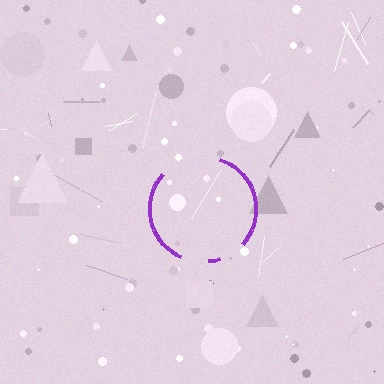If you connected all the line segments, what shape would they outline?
They would outline a circle.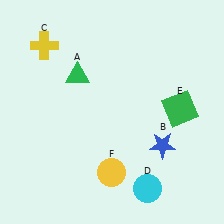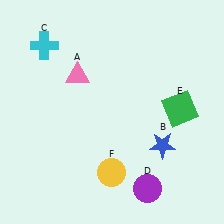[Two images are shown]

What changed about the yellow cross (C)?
In Image 1, C is yellow. In Image 2, it changed to cyan.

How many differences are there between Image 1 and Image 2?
There are 3 differences between the two images.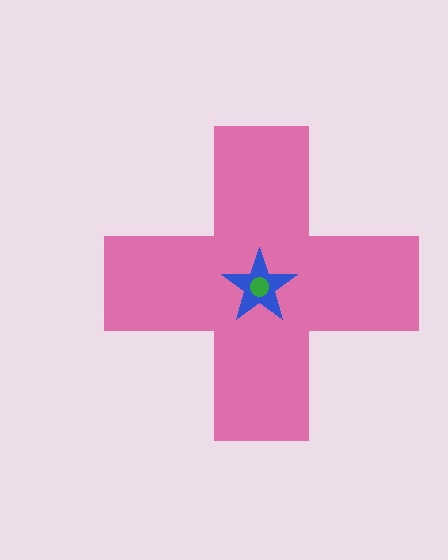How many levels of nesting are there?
3.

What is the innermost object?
The green circle.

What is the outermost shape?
The pink cross.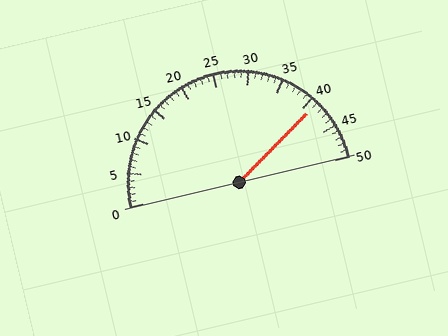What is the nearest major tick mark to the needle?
The nearest major tick mark is 40.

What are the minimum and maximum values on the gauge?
The gauge ranges from 0 to 50.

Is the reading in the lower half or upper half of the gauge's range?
The reading is in the upper half of the range (0 to 50).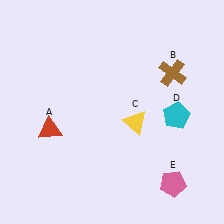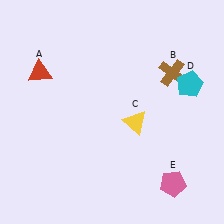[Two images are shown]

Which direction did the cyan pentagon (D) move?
The cyan pentagon (D) moved up.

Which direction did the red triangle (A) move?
The red triangle (A) moved up.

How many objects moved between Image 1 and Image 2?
2 objects moved between the two images.